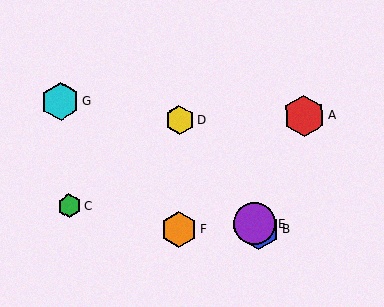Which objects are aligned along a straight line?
Objects B, D, E are aligned along a straight line.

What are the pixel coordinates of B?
Object B is at (258, 229).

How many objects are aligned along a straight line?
3 objects (B, D, E) are aligned along a straight line.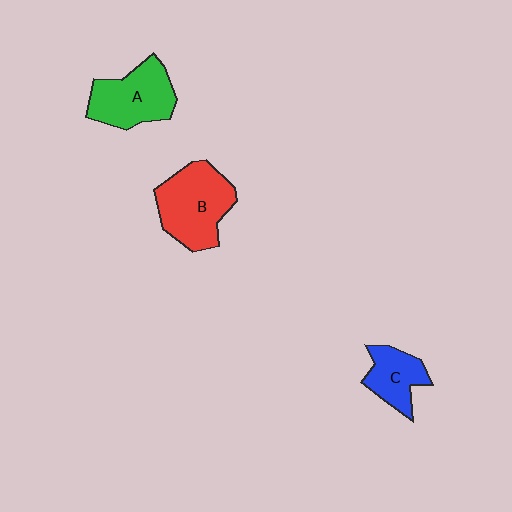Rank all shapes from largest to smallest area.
From largest to smallest: B (red), A (green), C (blue).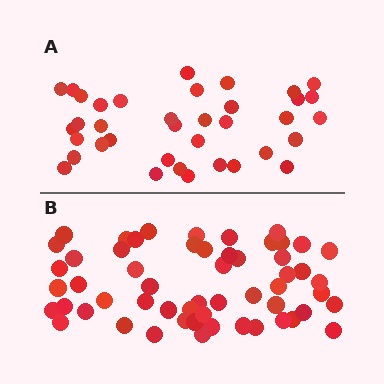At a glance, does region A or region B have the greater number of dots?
Region B (the bottom region) has more dots.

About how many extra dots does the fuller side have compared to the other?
Region B has approximately 20 more dots than region A.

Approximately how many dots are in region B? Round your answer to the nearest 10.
About 60 dots. (The exact count is 56, which rounds to 60.)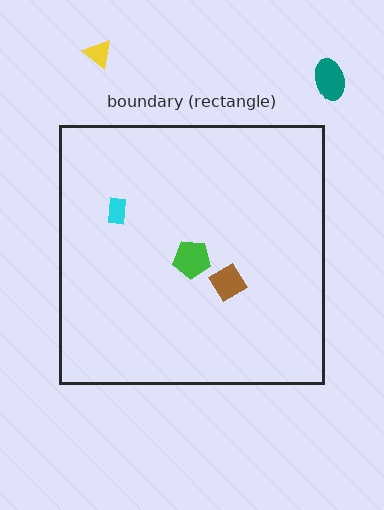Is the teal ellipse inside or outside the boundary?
Outside.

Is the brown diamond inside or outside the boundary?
Inside.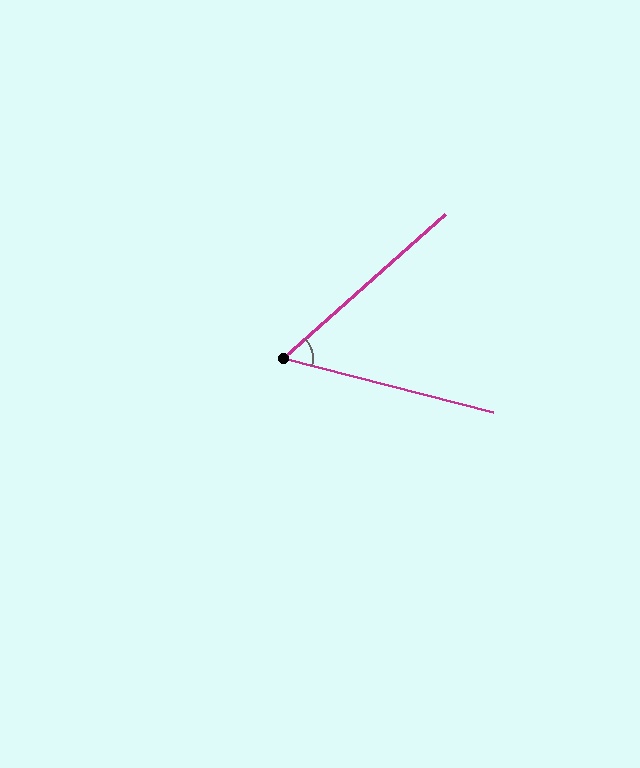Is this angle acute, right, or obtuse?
It is acute.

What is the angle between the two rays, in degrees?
Approximately 56 degrees.